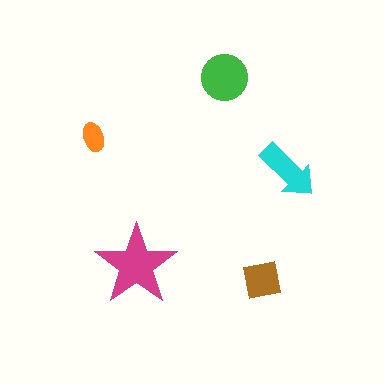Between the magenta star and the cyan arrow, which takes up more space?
The magenta star.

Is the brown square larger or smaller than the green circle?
Smaller.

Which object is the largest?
The magenta star.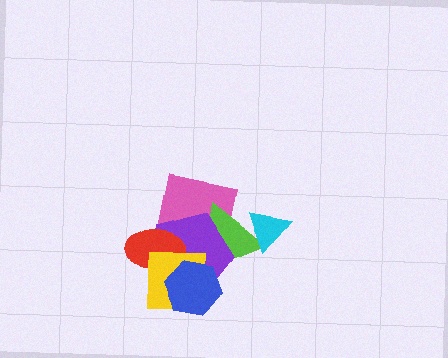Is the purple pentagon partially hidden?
Yes, it is partially covered by another shape.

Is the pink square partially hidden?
Yes, it is partially covered by another shape.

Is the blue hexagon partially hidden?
No, no other shape covers it.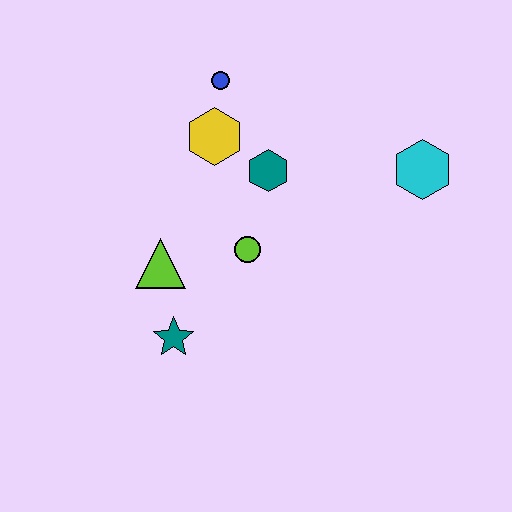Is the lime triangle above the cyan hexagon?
No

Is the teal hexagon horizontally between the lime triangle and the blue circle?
No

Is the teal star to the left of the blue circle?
Yes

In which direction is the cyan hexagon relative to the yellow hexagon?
The cyan hexagon is to the right of the yellow hexagon.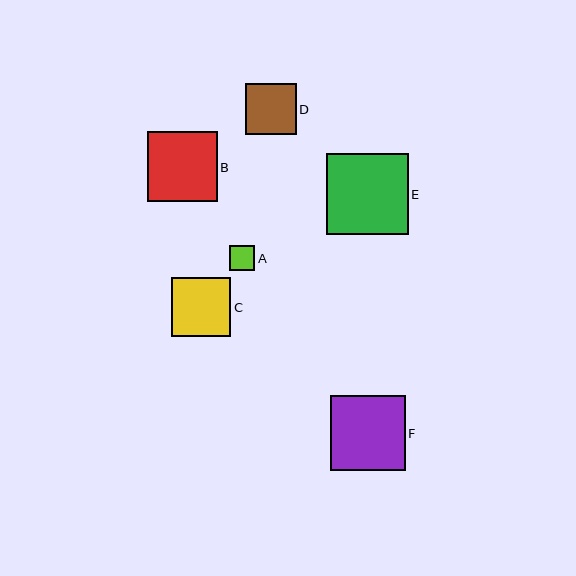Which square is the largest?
Square E is the largest with a size of approximately 81 pixels.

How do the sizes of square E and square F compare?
Square E and square F are approximately the same size.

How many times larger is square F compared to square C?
Square F is approximately 1.3 times the size of square C.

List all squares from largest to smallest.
From largest to smallest: E, F, B, C, D, A.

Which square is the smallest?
Square A is the smallest with a size of approximately 25 pixels.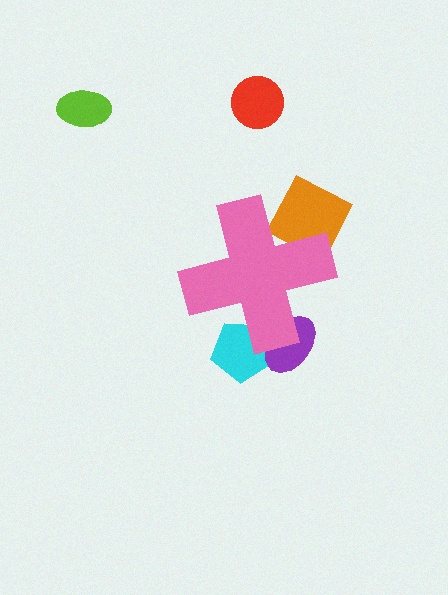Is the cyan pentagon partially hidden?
Yes, the cyan pentagon is partially hidden behind the pink cross.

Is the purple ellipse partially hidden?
Yes, the purple ellipse is partially hidden behind the pink cross.